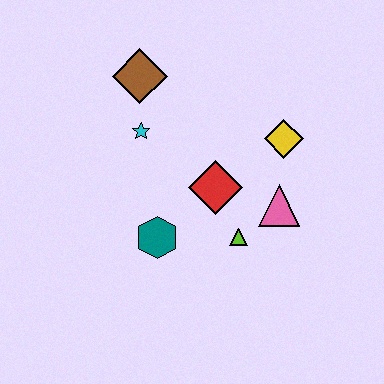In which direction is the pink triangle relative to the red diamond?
The pink triangle is to the right of the red diamond.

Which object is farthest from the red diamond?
The brown diamond is farthest from the red diamond.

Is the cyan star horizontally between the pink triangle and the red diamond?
No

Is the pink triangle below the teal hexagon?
No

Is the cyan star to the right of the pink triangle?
No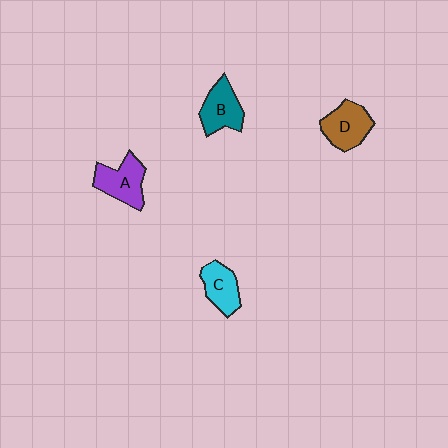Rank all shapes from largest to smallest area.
From largest to smallest: A (purple), D (brown), B (teal), C (cyan).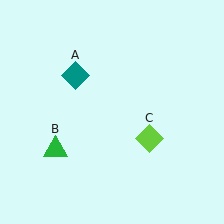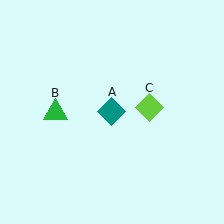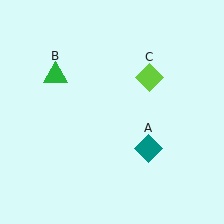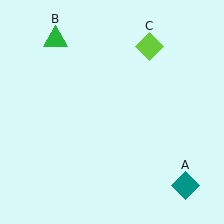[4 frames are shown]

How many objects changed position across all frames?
3 objects changed position: teal diamond (object A), green triangle (object B), lime diamond (object C).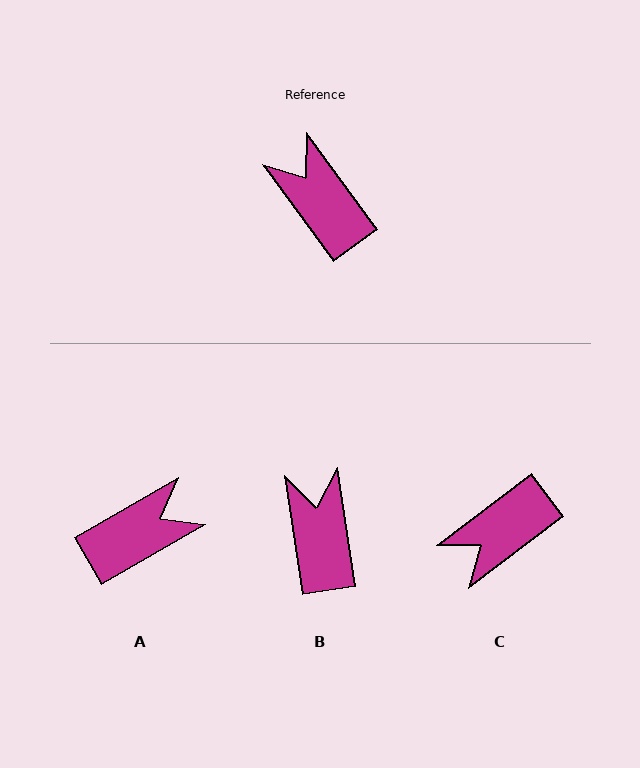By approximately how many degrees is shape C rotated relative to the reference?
Approximately 90 degrees counter-clockwise.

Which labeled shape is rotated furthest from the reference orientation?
A, about 96 degrees away.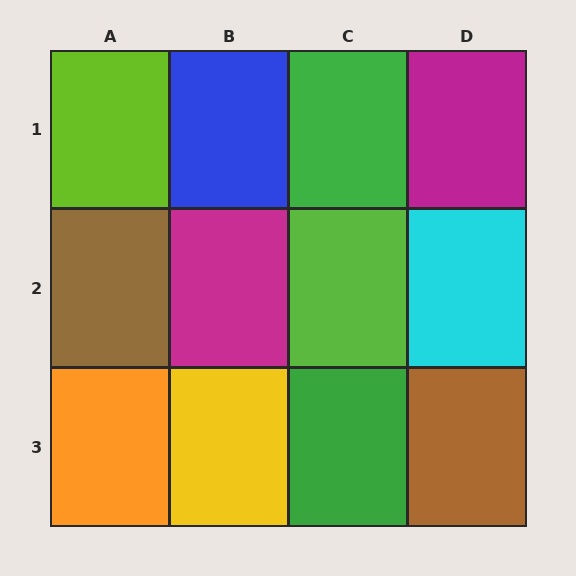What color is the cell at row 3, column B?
Yellow.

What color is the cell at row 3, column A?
Orange.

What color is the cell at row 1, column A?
Lime.